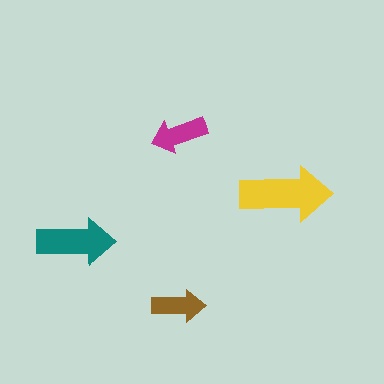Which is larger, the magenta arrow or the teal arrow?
The teal one.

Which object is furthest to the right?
The yellow arrow is rightmost.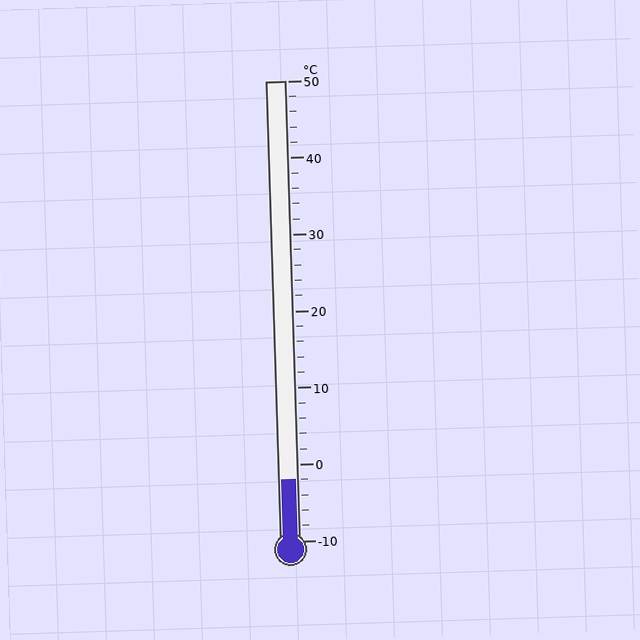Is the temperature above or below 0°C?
The temperature is below 0°C.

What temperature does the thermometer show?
The thermometer shows approximately -2°C.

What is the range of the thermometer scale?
The thermometer scale ranges from -10°C to 50°C.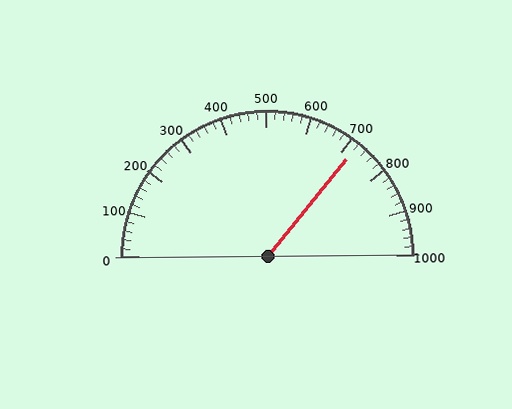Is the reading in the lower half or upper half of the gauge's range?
The reading is in the upper half of the range (0 to 1000).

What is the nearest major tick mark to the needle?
The nearest major tick mark is 700.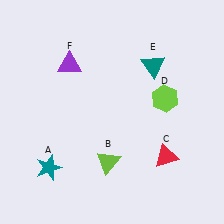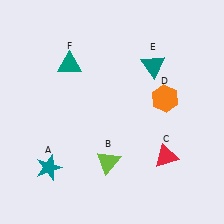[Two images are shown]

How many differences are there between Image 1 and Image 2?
There are 2 differences between the two images.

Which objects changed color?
D changed from lime to orange. F changed from purple to teal.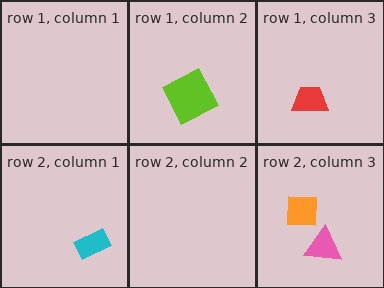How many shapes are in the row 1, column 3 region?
1.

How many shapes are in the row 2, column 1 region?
1.